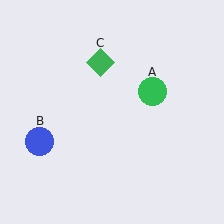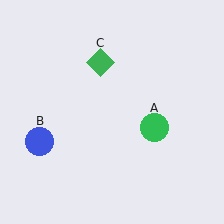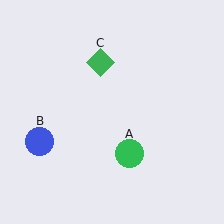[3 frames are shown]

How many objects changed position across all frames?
1 object changed position: green circle (object A).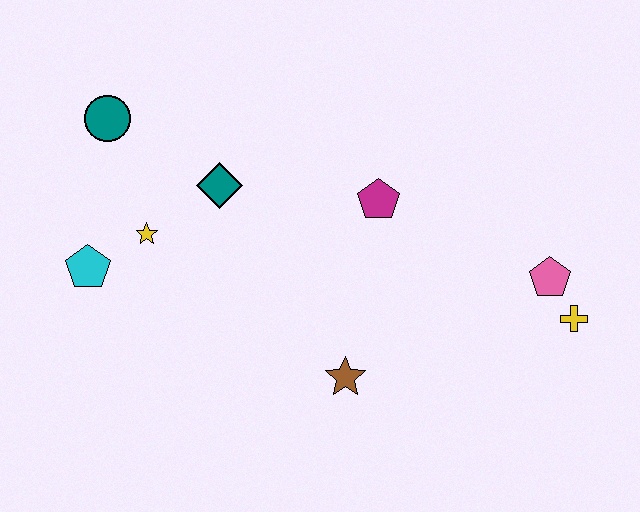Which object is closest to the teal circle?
The yellow star is closest to the teal circle.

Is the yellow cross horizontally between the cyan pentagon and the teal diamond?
No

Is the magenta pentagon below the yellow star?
No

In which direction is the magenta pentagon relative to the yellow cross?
The magenta pentagon is to the left of the yellow cross.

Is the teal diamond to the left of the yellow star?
No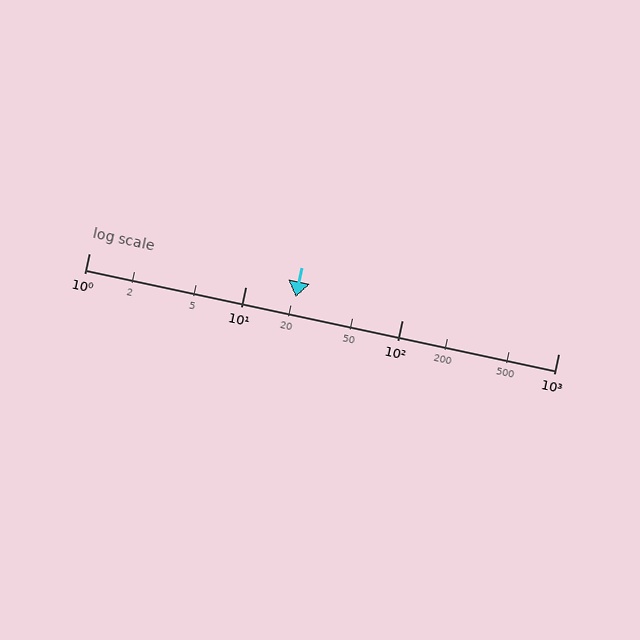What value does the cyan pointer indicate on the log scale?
The pointer indicates approximately 21.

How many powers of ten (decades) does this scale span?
The scale spans 3 decades, from 1 to 1000.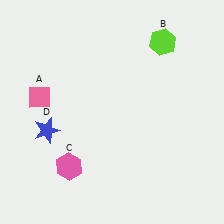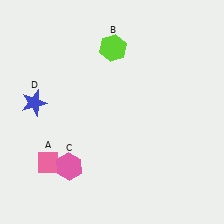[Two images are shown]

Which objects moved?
The objects that moved are: the pink diamond (A), the lime hexagon (B), the blue star (D).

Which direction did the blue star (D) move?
The blue star (D) moved up.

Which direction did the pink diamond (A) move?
The pink diamond (A) moved down.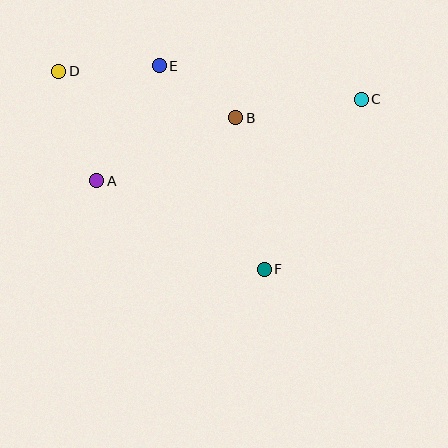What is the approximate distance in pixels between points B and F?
The distance between B and F is approximately 154 pixels.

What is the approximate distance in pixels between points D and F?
The distance between D and F is approximately 285 pixels.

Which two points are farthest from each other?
Points C and D are farthest from each other.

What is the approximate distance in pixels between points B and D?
The distance between B and D is approximately 183 pixels.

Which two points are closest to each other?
Points B and E are closest to each other.